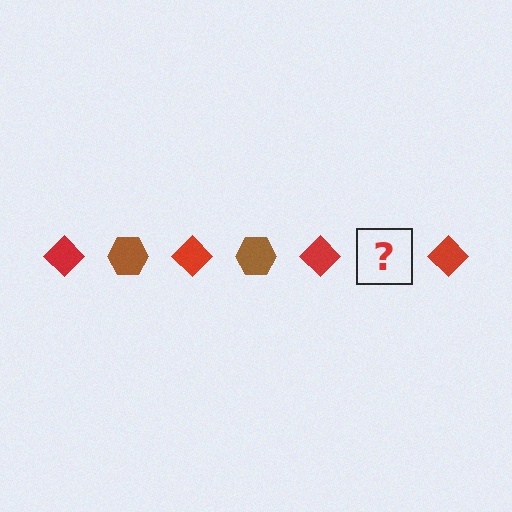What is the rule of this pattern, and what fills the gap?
The rule is that the pattern alternates between red diamond and brown hexagon. The gap should be filled with a brown hexagon.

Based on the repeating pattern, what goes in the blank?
The blank should be a brown hexagon.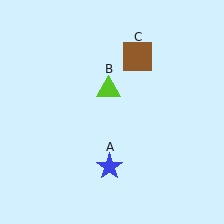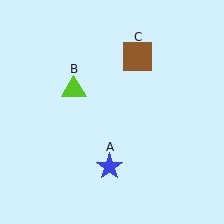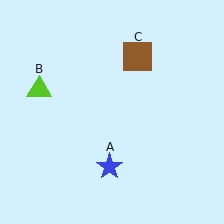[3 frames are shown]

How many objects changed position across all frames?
1 object changed position: lime triangle (object B).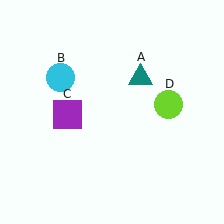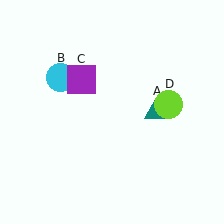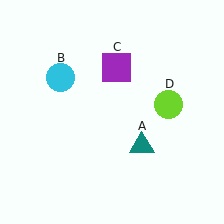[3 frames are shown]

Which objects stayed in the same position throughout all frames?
Cyan circle (object B) and lime circle (object D) remained stationary.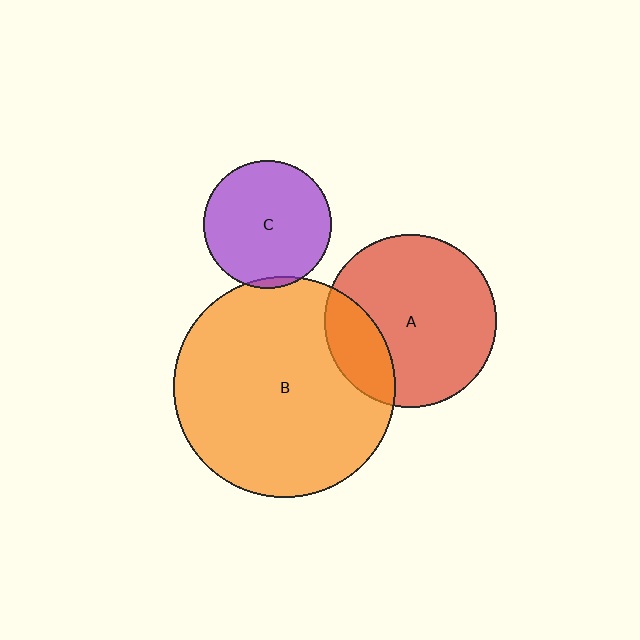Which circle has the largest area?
Circle B (orange).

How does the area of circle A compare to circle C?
Approximately 1.8 times.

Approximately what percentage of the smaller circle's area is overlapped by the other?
Approximately 5%.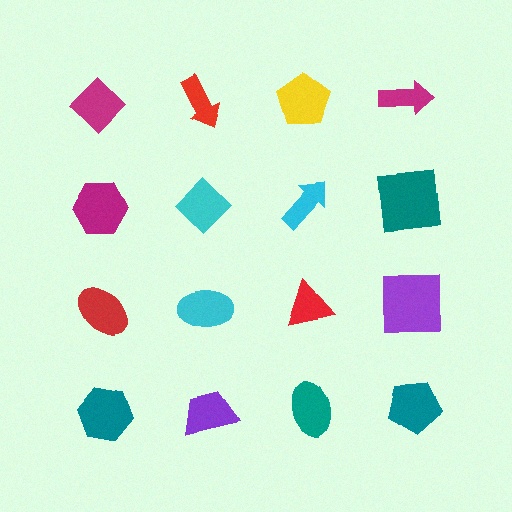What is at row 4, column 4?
A teal pentagon.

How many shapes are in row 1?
4 shapes.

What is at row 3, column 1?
A red ellipse.